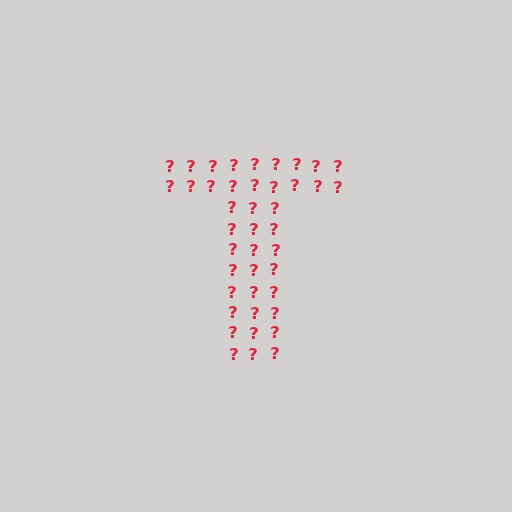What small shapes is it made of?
It is made of small question marks.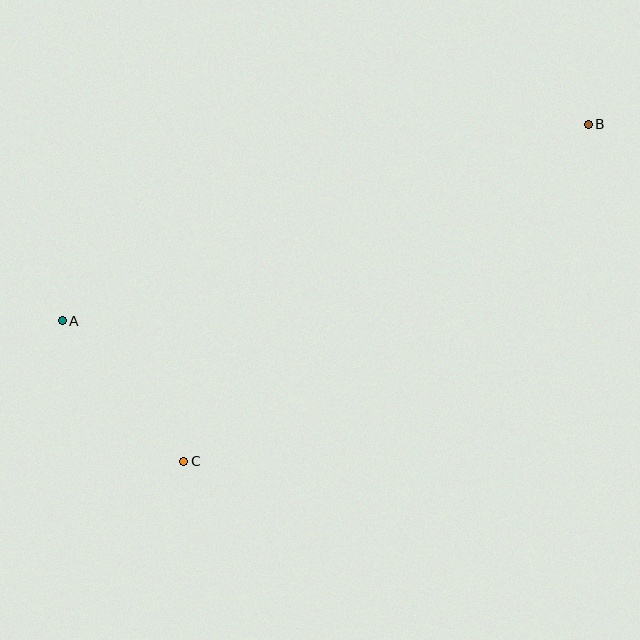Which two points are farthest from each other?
Points A and B are farthest from each other.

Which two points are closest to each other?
Points A and C are closest to each other.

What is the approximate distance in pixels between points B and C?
The distance between B and C is approximately 527 pixels.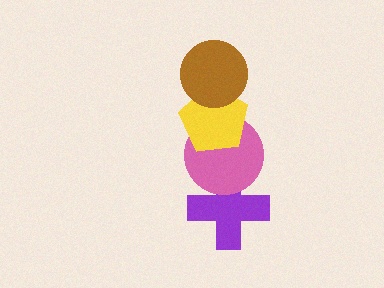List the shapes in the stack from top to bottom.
From top to bottom: the brown circle, the yellow pentagon, the pink circle, the purple cross.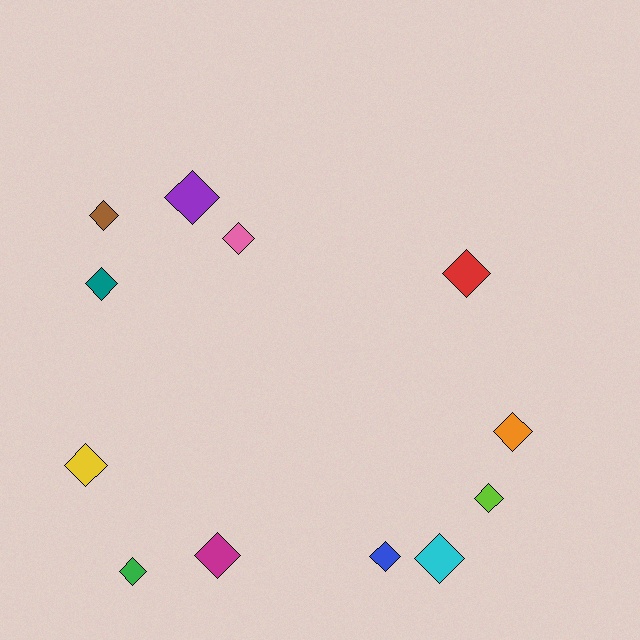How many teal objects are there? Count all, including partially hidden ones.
There is 1 teal object.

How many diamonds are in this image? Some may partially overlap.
There are 12 diamonds.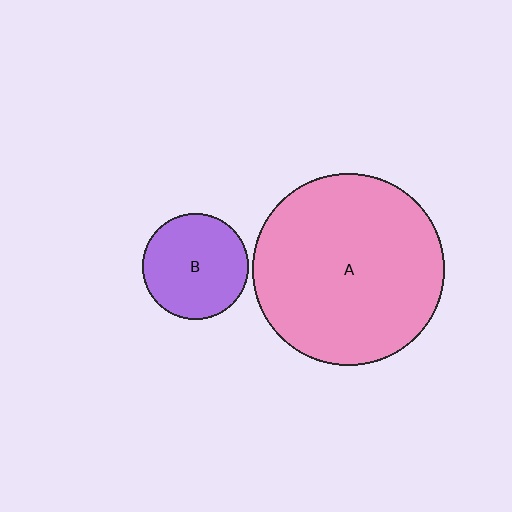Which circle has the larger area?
Circle A (pink).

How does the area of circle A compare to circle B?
Approximately 3.3 times.